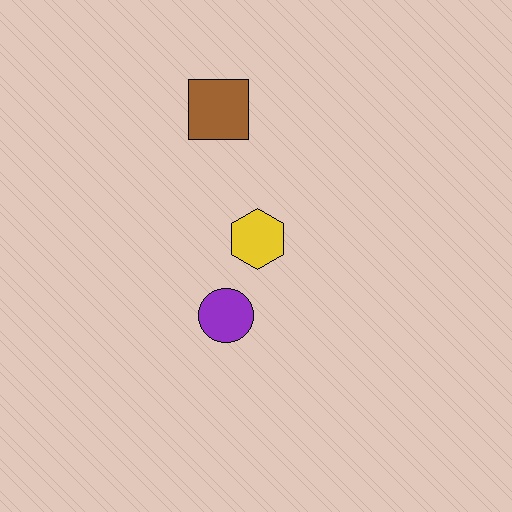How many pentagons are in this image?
There are no pentagons.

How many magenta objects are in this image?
There are no magenta objects.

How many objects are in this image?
There are 3 objects.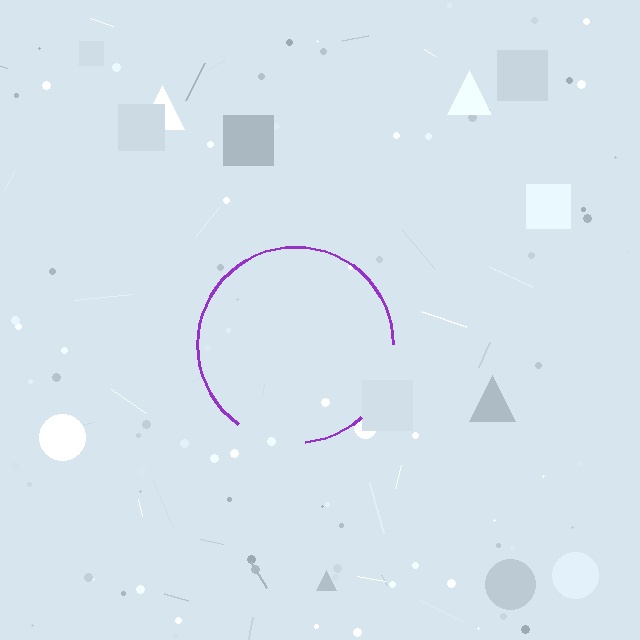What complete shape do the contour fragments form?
The contour fragments form a circle.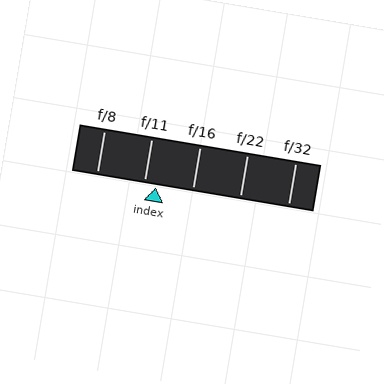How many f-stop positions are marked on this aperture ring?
There are 5 f-stop positions marked.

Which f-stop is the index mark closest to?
The index mark is closest to f/11.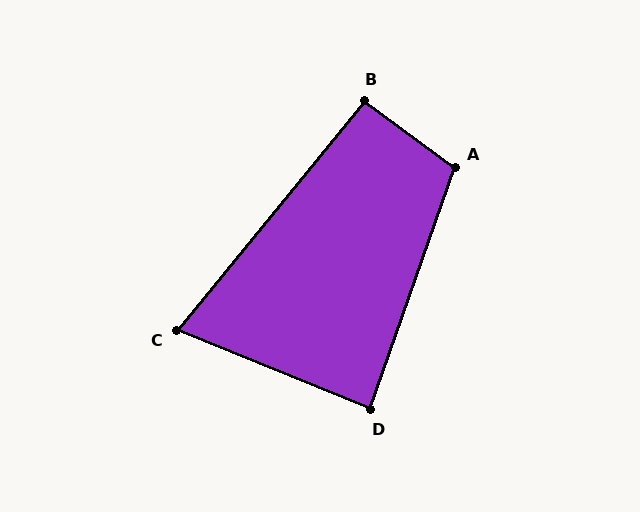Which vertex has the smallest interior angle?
C, at approximately 73 degrees.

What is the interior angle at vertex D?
Approximately 87 degrees (approximately right).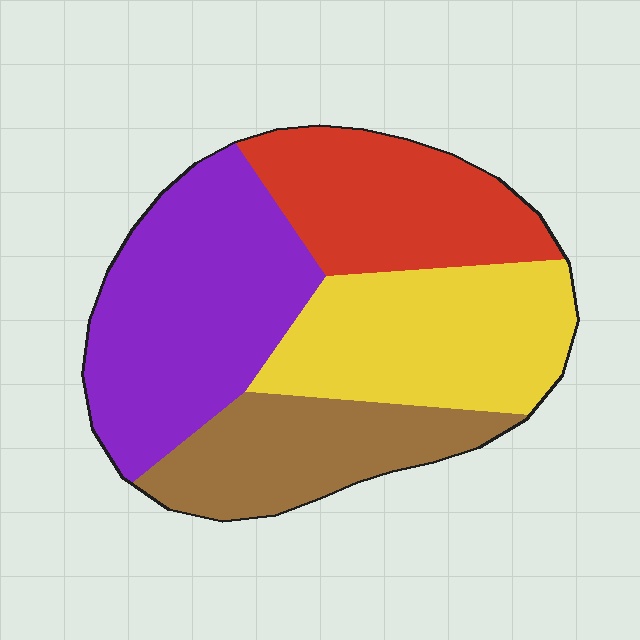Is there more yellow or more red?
Yellow.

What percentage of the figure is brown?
Brown takes up less than a quarter of the figure.